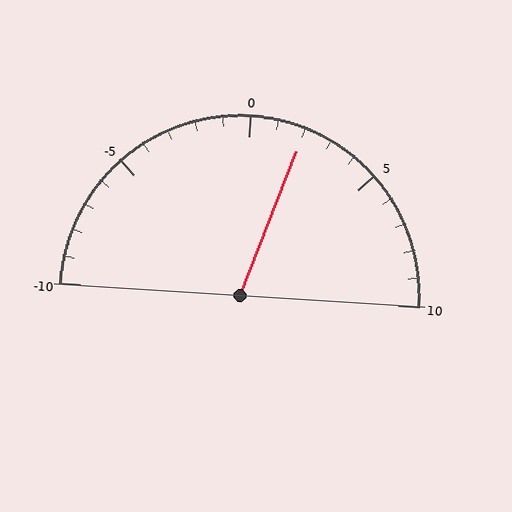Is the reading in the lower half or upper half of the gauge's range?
The reading is in the upper half of the range (-10 to 10).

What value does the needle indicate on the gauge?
The needle indicates approximately 2.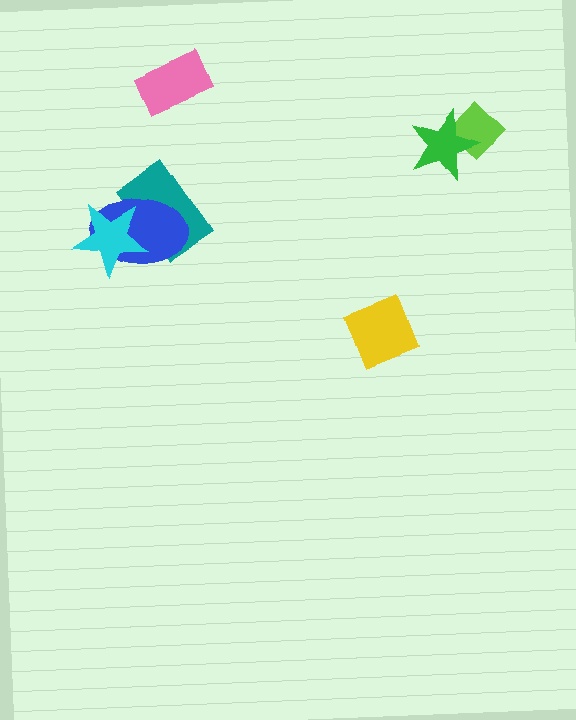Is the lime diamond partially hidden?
Yes, it is partially covered by another shape.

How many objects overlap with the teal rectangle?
2 objects overlap with the teal rectangle.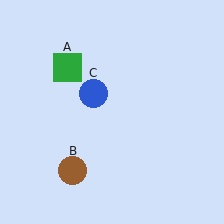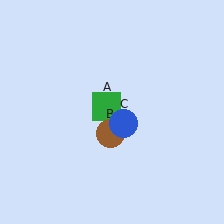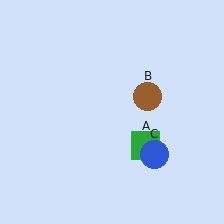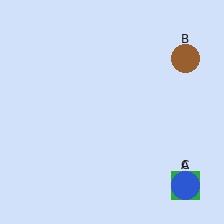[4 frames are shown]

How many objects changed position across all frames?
3 objects changed position: green square (object A), brown circle (object B), blue circle (object C).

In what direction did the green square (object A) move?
The green square (object A) moved down and to the right.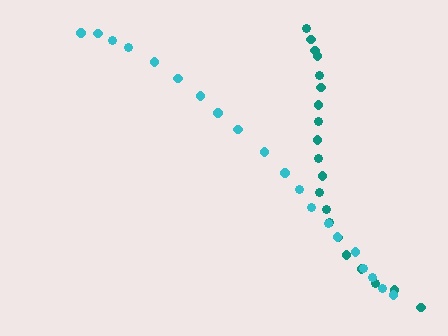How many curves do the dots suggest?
There are 2 distinct paths.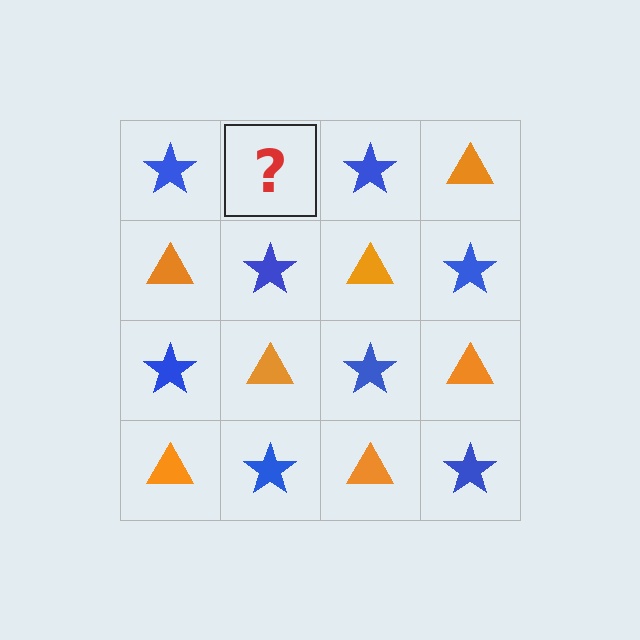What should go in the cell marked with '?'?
The missing cell should contain an orange triangle.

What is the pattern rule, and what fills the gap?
The rule is that it alternates blue star and orange triangle in a checkerboard pattern. The gap should be filled with an orange triangle.